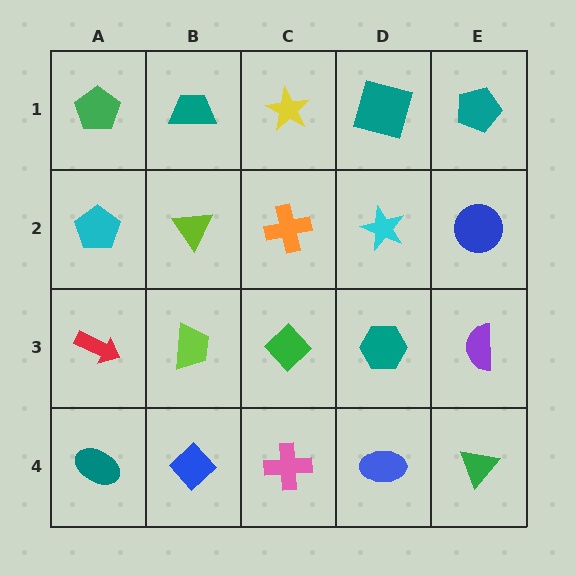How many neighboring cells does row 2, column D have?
4.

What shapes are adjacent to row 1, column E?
A blue circle (row 2, column E), a teal square (row 1, column D).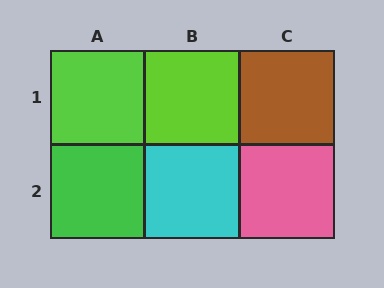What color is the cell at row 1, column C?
Brown.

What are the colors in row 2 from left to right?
Green, cyan, pink.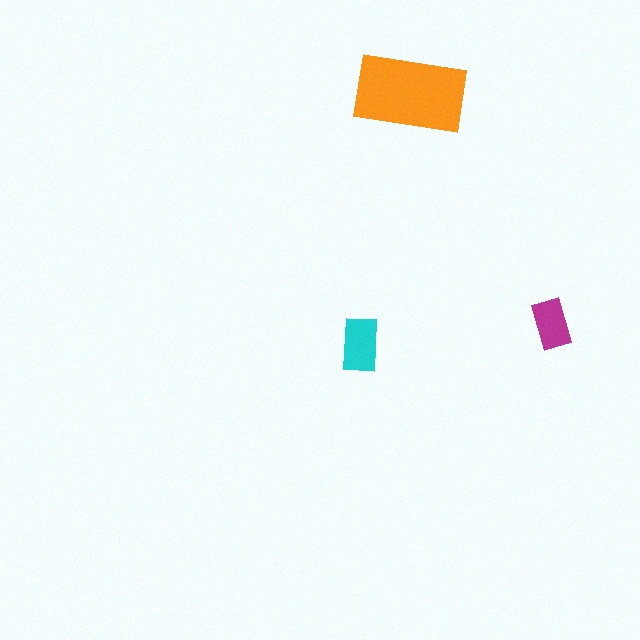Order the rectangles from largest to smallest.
the orange one, the cyan one, the magenta one.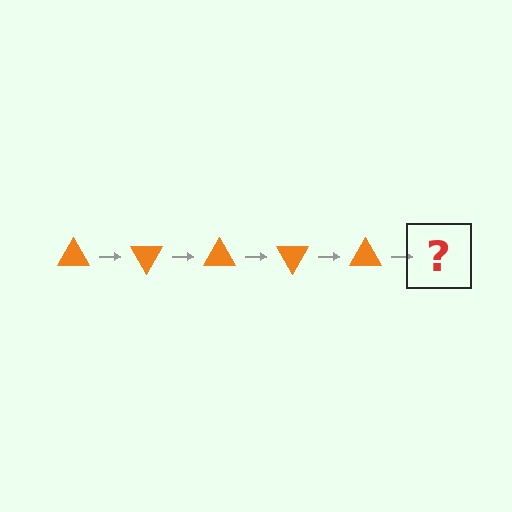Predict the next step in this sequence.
The next step is an orange triangle rotated 300 degrees.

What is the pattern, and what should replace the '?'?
The pattern is that the triangle rotates 60 degrees each step. The '?' should be an orange triangle rotated 300 degrees.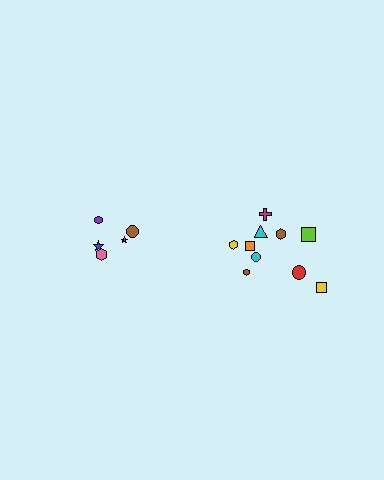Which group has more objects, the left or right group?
The right group.